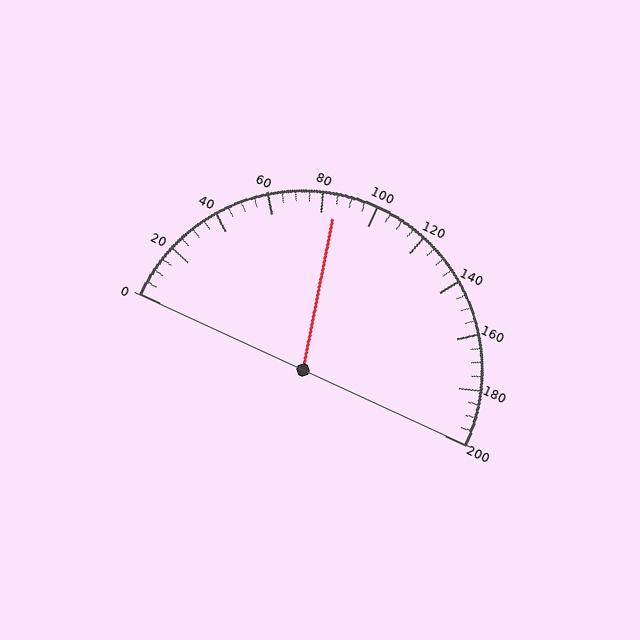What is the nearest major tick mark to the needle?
The nearest major tick mark is 80.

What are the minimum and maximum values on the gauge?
The gauge ranges from 0 to 200.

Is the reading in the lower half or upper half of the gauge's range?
The reading is in the lower half of the range (0 to 200).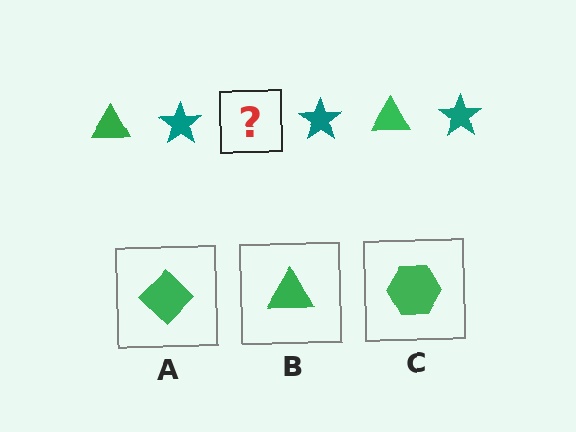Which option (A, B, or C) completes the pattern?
B.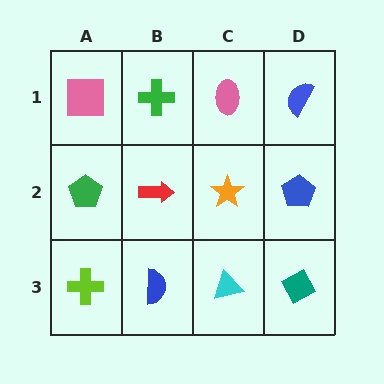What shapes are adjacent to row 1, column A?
A green pentagon (row 2, column A), a green cross (row 1, column B).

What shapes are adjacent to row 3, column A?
A green pentagon (row 2, column A), a blue semicircle (row 3, column B).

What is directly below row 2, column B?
A blue semicircle.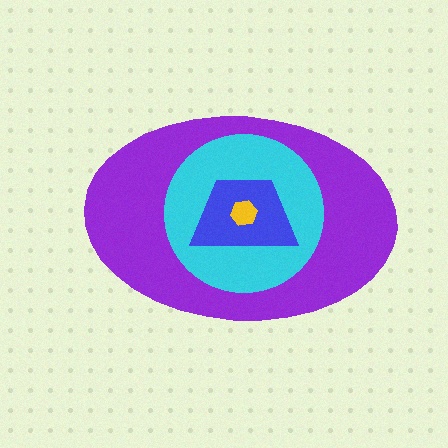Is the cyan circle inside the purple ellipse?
Yes.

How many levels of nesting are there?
4.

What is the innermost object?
The yellow hexagon.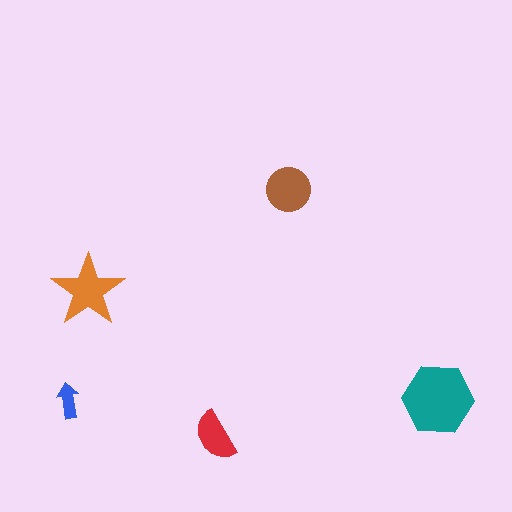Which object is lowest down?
The red semicircle is bottommost.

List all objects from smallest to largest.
The blue arrow, the red semicircle, the brown circle, the orange star, the teal hexagon.